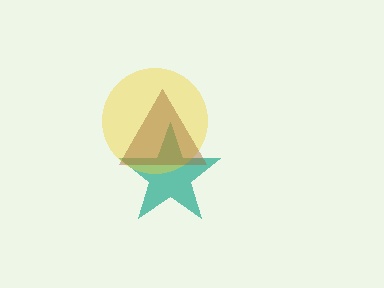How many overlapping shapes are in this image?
There are 3 overlapping shapes in the image.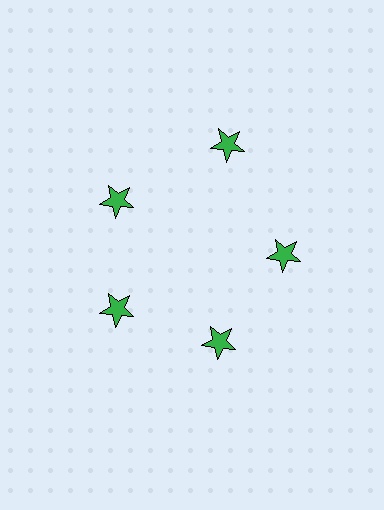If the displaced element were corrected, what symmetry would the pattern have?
It would have 5-fold rotational symmetry — the pattern would map onto itself every 72 degrees.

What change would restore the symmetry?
The symmetry would be restored by moving it inward, back onto the ring so that all 5 stars sit at equal angles and equal distance from the center.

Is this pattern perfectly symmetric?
No. The 5 green stars are arranged in a ring, but one element near the 1 o'clock position is pushed outward from the center, breaking the 5-fold rotational symmetry.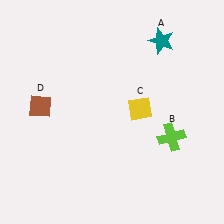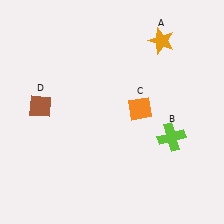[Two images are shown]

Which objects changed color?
A changed from teal to orange. C changed from yellow to orange.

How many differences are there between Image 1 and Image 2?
There are 2 differences between the two images.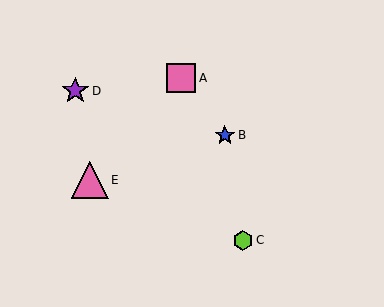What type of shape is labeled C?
Shape C is a lime hexagon.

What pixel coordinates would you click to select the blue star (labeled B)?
Click at (225, 135) to select the blue star B.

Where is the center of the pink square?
The center of the pink square is at (181, 78).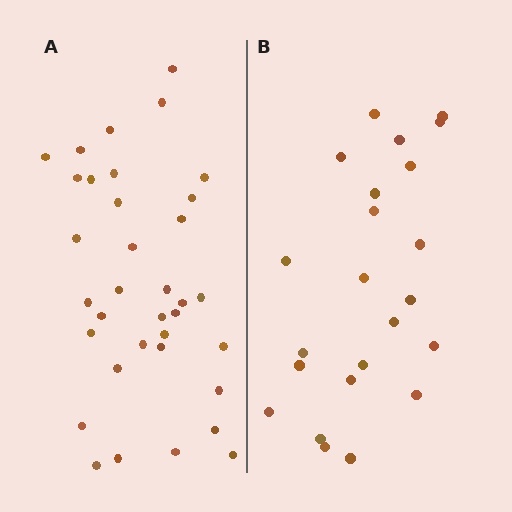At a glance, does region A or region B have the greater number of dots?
Region A (the left region) has more dots.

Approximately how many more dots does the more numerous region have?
Region A has roughly 12 or so more dots than region B.